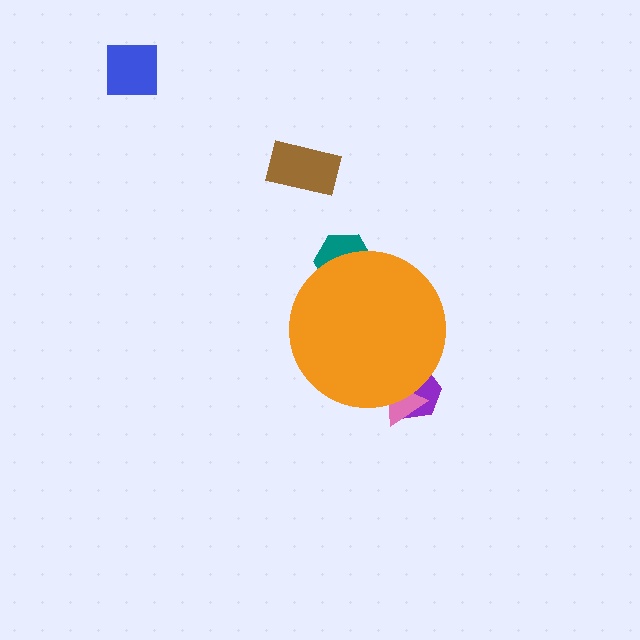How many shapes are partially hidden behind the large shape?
3 shapes are partially hidden.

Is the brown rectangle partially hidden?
No, the brown rectangle is fully visible.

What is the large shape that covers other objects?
An orange circle.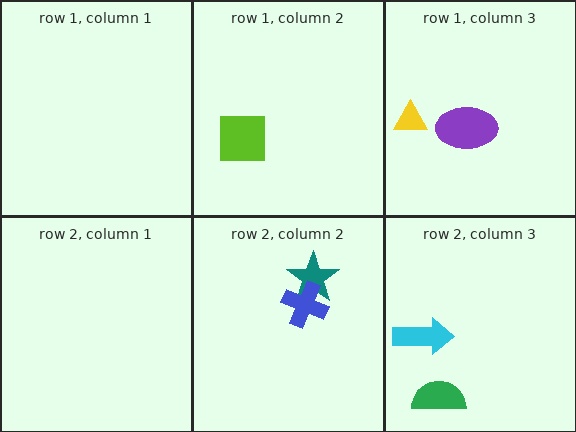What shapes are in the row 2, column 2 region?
The teal star, the blue cross.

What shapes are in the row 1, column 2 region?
The lime square.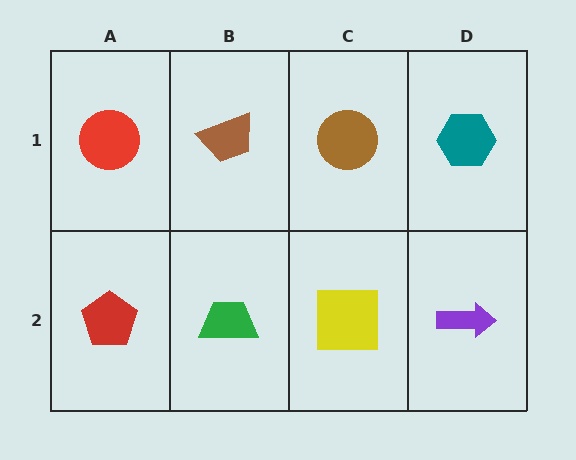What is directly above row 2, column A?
A red circle.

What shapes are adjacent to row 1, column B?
A green trapezoid (row 2, column B), a red circle (row 1, column A), a brown circle (row 1, column C).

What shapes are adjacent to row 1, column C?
A yellow square (row 2, column C), a brown trapezoid (row 1, column B), a teal hexagon (row 1, column D).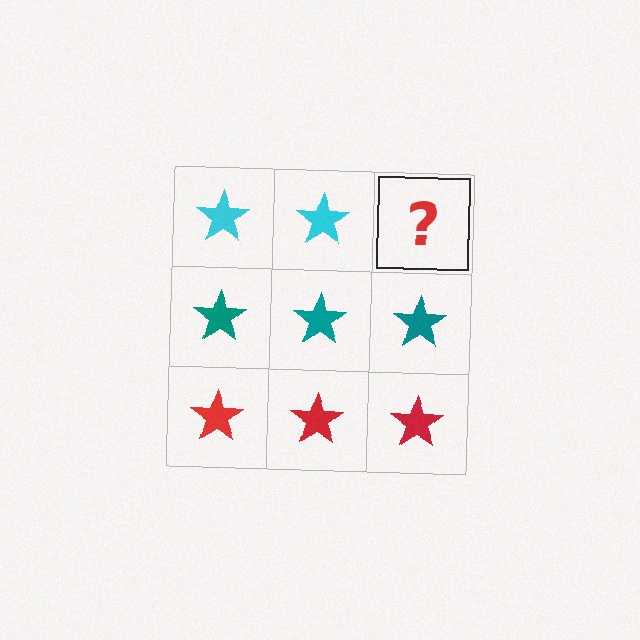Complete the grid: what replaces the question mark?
The question mark should be replaced with a cyan star.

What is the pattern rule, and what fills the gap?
The rule is that each row has a consistent color. The gap should be filled with a cyan star.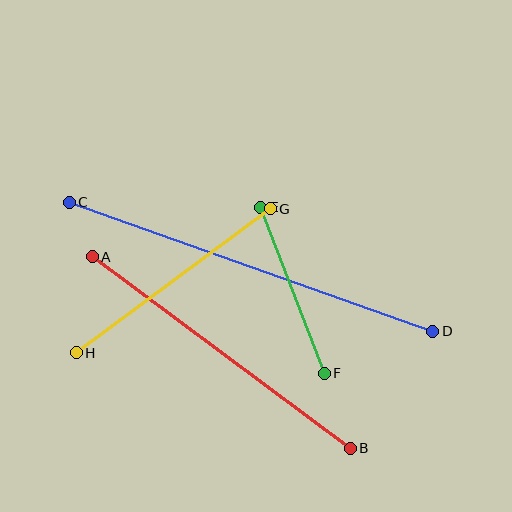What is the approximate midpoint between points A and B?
The midpoint is at approximately (221, 352) pixels.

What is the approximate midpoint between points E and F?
The midpoint is at approximately (293, 290) pixels.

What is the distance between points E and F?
The distance is approximately 178 pixels.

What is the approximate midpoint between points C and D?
The midpoint is at approximately (251, 267) pixels.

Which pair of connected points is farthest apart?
Points C and D are farthest apart.